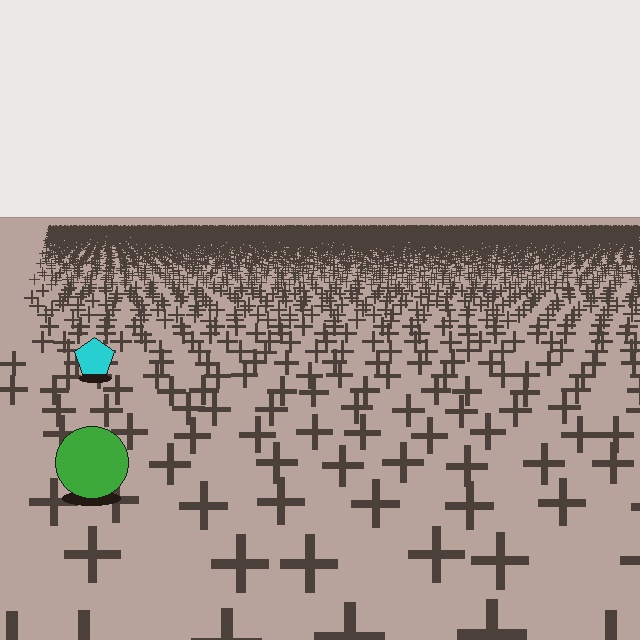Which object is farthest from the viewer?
The cyan pentagon is farthest from the viewer. It appears smaller and the ground texture around it is denser.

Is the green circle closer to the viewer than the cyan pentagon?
Yes. The green circle is closer — you can tell from the texture gradient: the ground texture is coarser near it.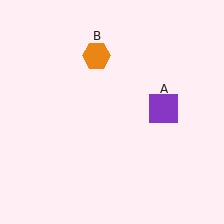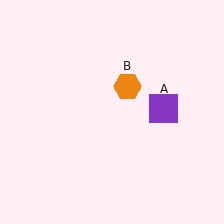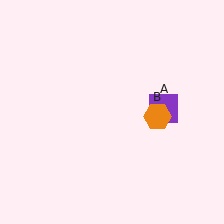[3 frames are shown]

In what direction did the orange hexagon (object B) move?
The orange hexagon (object B) moved down and to the right.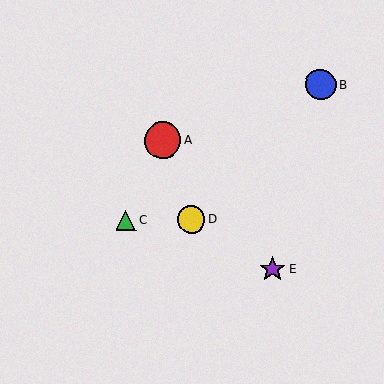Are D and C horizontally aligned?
Yes, both are at y≈219.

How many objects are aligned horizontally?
2 objects (C, D) are aligned horizontally.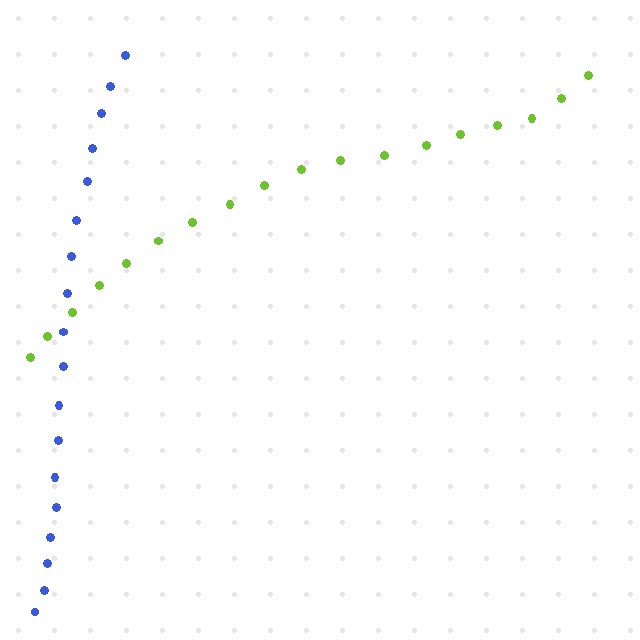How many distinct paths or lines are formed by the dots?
There are 2 distinct paths.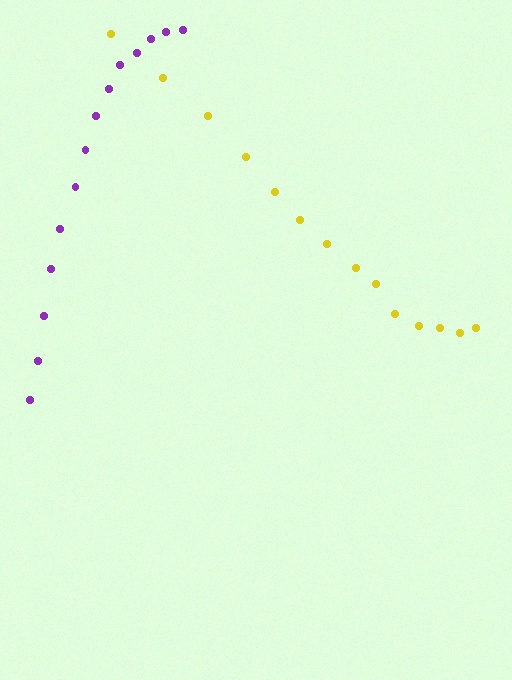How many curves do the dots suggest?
There are 2 distinct paths.